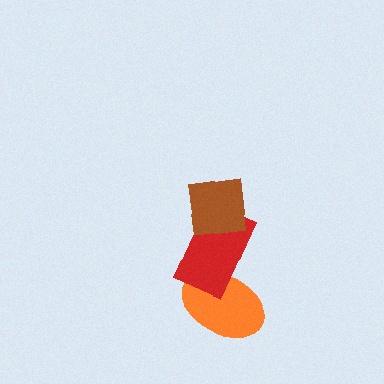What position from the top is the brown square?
The brown square is 1st from the top.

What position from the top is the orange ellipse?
The orange ellipse is 3rd from the top.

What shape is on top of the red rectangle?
The brown square is on top of the red rectangle.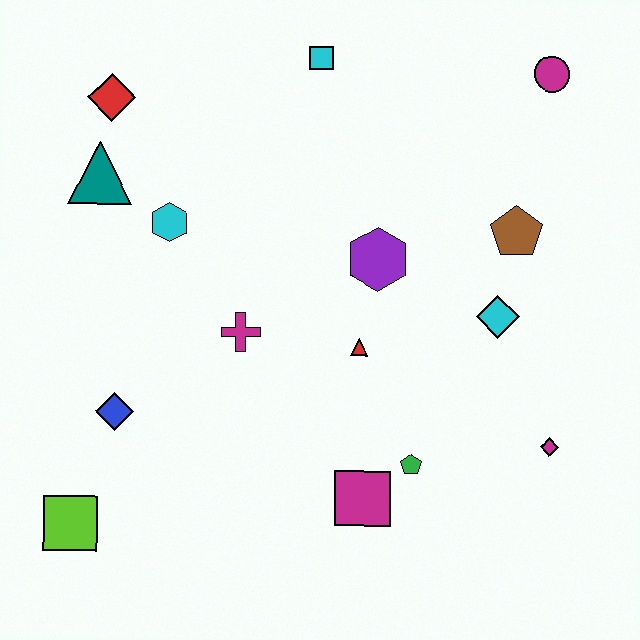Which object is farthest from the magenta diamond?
The red diamond is farthest from the magenta diamond.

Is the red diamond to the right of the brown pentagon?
No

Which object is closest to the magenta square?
The green pentagon is closest to the magenta square.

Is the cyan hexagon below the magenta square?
No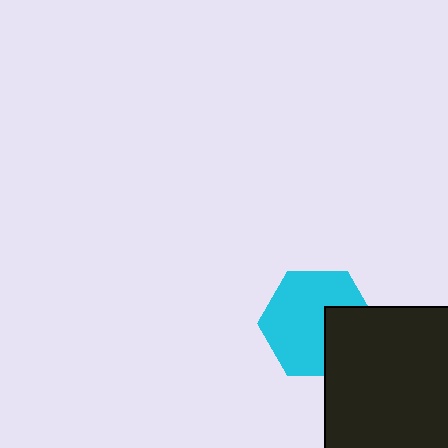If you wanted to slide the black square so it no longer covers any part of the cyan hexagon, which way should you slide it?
Slide it right — that is the most direct way to separate the two shapes.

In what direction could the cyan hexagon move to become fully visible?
The cyan hexagon could move left. That would shift it out from behind the black square entirely.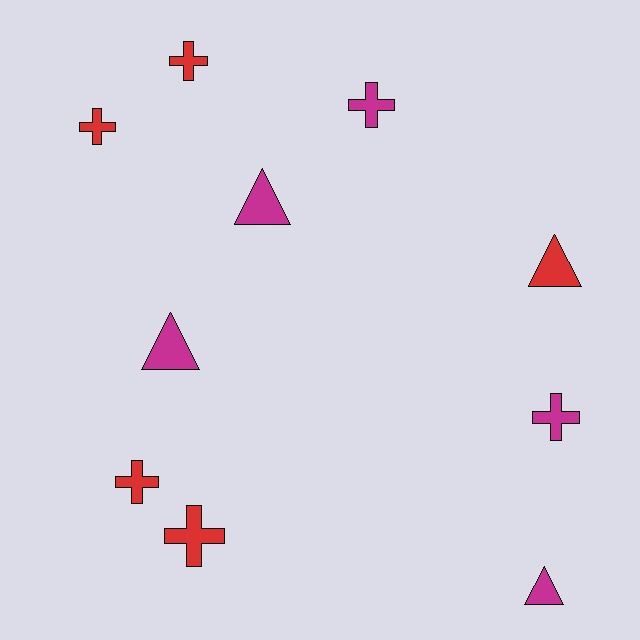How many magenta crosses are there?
There are 2 magenta crosses.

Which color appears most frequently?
Magenta, with 5 objects.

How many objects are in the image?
There are 10 objects.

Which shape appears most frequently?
Cross, with 6 objects.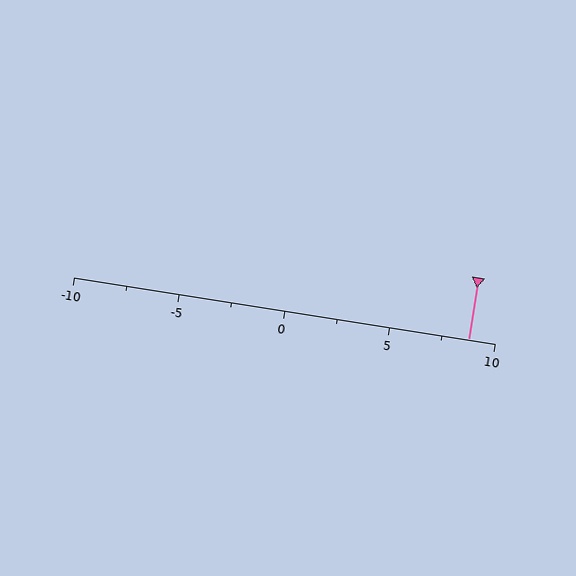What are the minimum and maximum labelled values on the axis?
The axis runs from -10 to 10.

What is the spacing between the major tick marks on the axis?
The major ticks are spaced 5 apart.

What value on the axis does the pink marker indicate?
The marker indicates approximately 8.8.